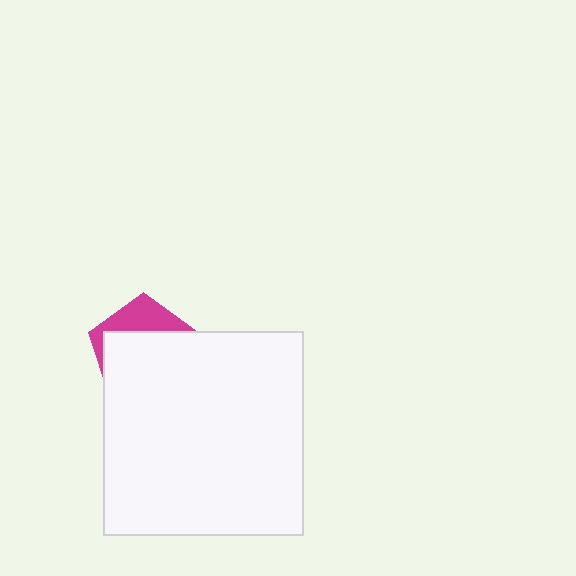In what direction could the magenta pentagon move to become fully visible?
The magenta pentagon could move up. That would shift it out from behind the white rectangle entirely.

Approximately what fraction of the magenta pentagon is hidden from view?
Roughly 69% of the magenta pentagon is hidden behind the white rectangle.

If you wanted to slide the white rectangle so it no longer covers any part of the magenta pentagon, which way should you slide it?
Slide it down — that is the most direct way to separate the two shapes.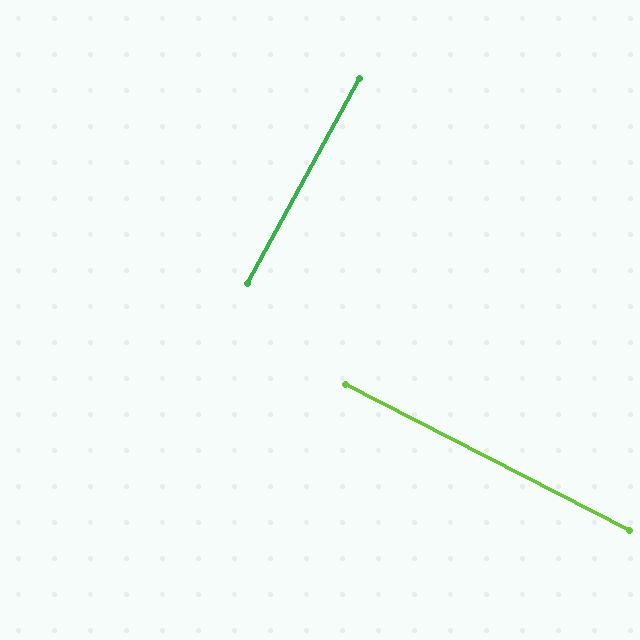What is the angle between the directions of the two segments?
Approximately 89 degrees.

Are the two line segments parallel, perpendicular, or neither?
Perpendicular — they meet at approximately 89°.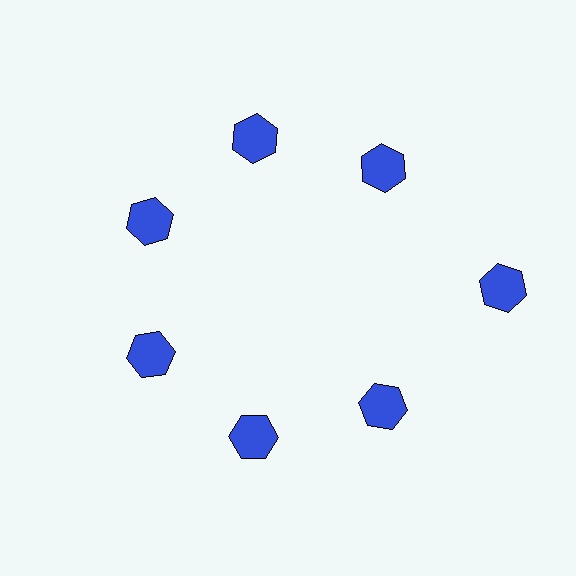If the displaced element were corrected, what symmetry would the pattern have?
It would have 7-fold rotational symmetry — the pattern would map onto itself every 51 degrees.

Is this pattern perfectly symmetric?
No. The 7 blue hexagons are arranged in a ring, but one element near the 3 o'clock position is pushed outward from the center, breaking the 7-fold rotational symmetry.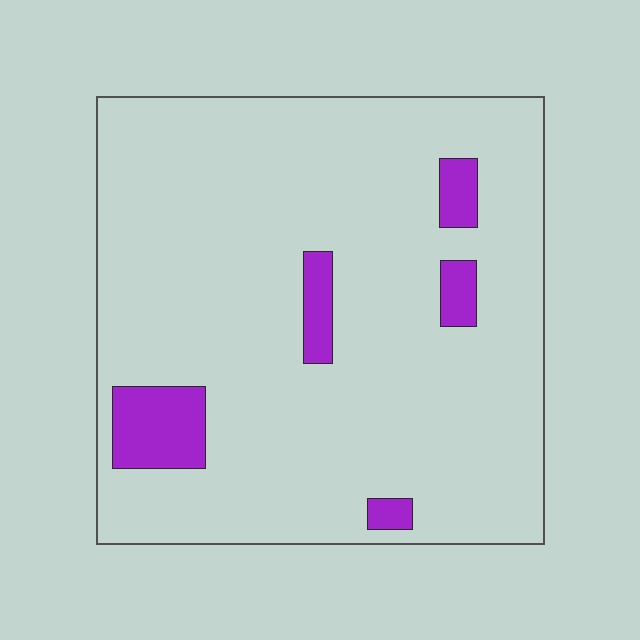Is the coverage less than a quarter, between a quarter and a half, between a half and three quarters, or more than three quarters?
Less than a quarter.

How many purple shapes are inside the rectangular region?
5.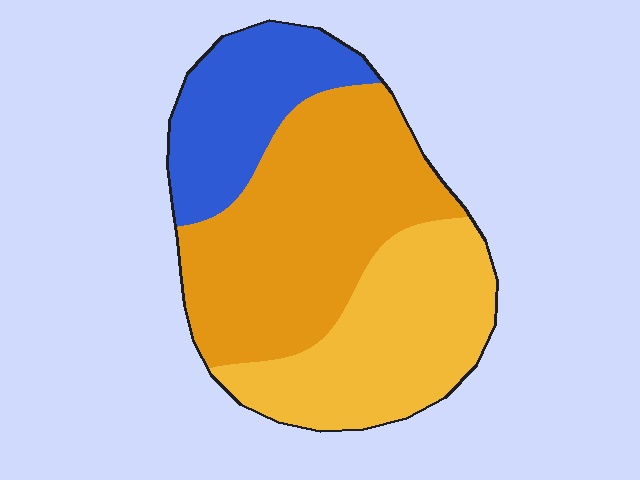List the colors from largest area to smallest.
From largest to smallest: orange, yellow, blue.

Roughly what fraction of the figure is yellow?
Yellow covers around 35% of the figure.